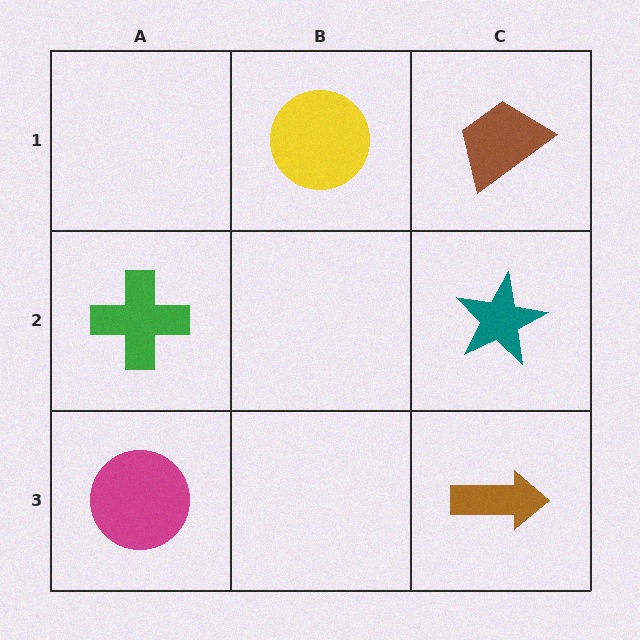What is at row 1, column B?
A yellow circle.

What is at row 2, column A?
A green cross.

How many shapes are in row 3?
2 shapes.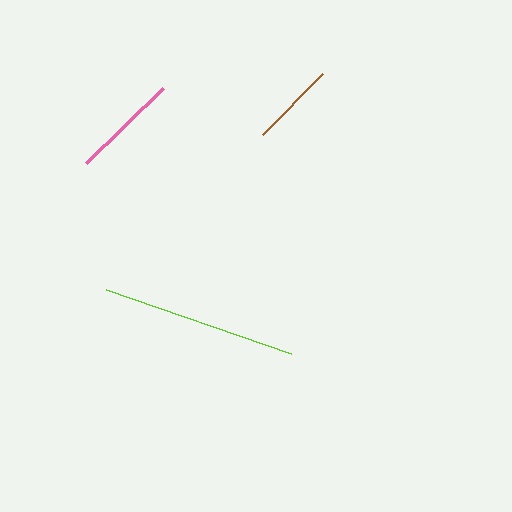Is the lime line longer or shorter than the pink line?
The lime line is longer than the pink line.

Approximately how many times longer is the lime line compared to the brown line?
The lime line is approximately 2.3 times the length of the brown line.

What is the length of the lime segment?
The lime segment is approximately 196 pixels long.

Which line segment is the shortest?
The brown line is the shortest at approximately 86 pixels.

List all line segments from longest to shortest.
From longest to shortest: lime, pink, brown.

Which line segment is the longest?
The lime line is the longest at approximately 196 pixels.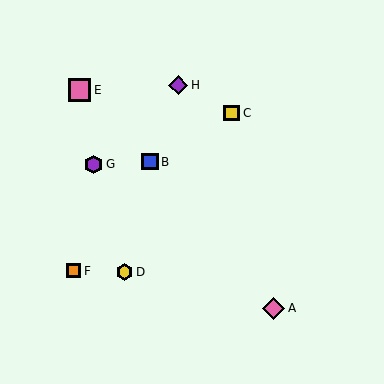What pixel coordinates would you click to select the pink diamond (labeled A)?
Click at (274, 308) to select the pink diamond A.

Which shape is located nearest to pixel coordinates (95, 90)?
The pink square (labeled E) at (80, 90) is nearest to that location.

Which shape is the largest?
The pink square (labeled E) is the largest.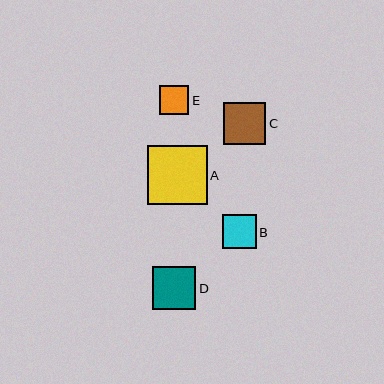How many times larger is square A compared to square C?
Square A is approximately 1.4 times the size of square C.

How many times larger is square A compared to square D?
Square A is approximately 1.4 times the size of square D.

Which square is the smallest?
Square E is the smallest with a size of approximately 29 pixels.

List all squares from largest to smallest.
From largest to smallest: A, D, C, B, E.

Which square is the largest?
Square A is the largest with a size of approximately 60 pixels.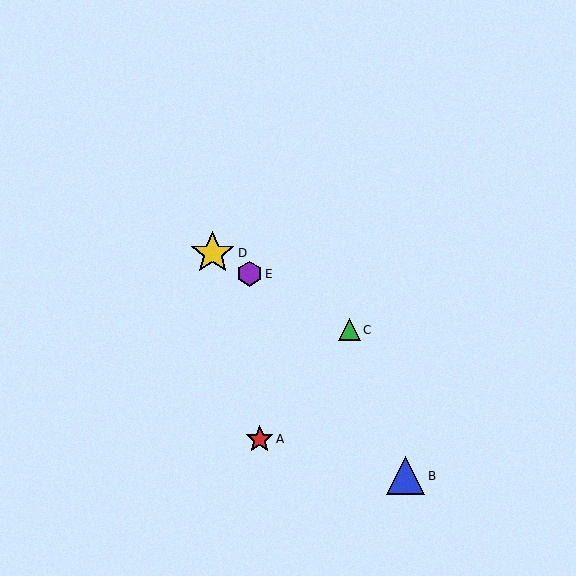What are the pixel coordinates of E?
Object E is at (249, 274).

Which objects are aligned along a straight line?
Objects C, D, E are aligned along a straight line.